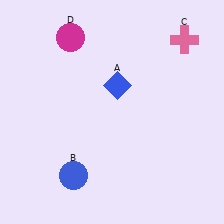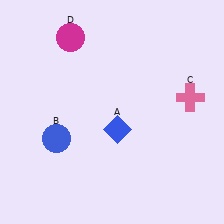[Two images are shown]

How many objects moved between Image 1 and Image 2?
3 objects moved between the two images.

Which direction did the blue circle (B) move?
The blue circle (B) moved up.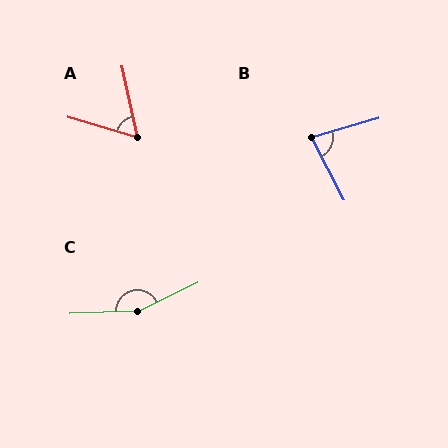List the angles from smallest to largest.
A (61°), B (79°), C (156°).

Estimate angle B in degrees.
Approximately 79 degrees.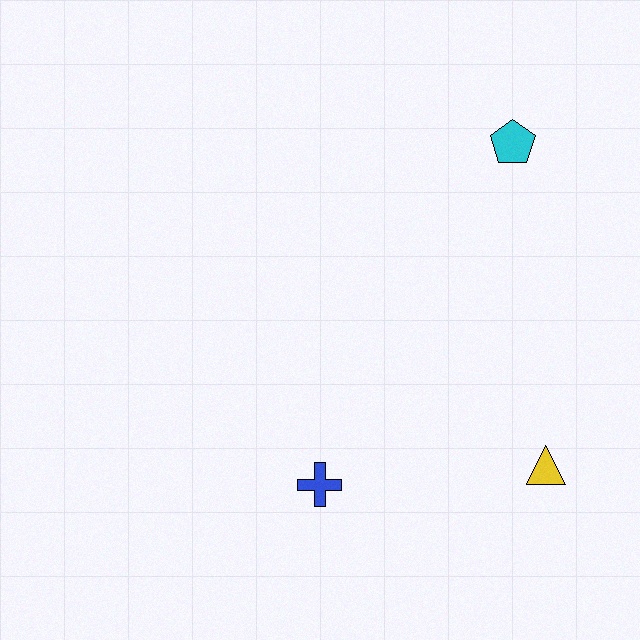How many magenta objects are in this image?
There are no magenta objects.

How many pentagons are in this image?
There is 1 pentagon.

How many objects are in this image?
There are 3 objects.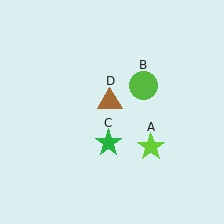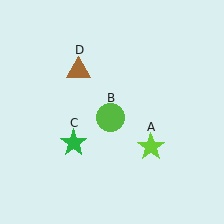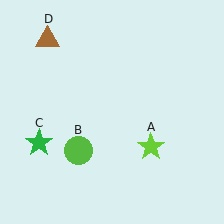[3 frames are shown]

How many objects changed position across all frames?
3 objects changed position: lime circle (object B), green star (object C), brown triangle (object D).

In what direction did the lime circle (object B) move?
The lime circle (object B) moved down and to the left.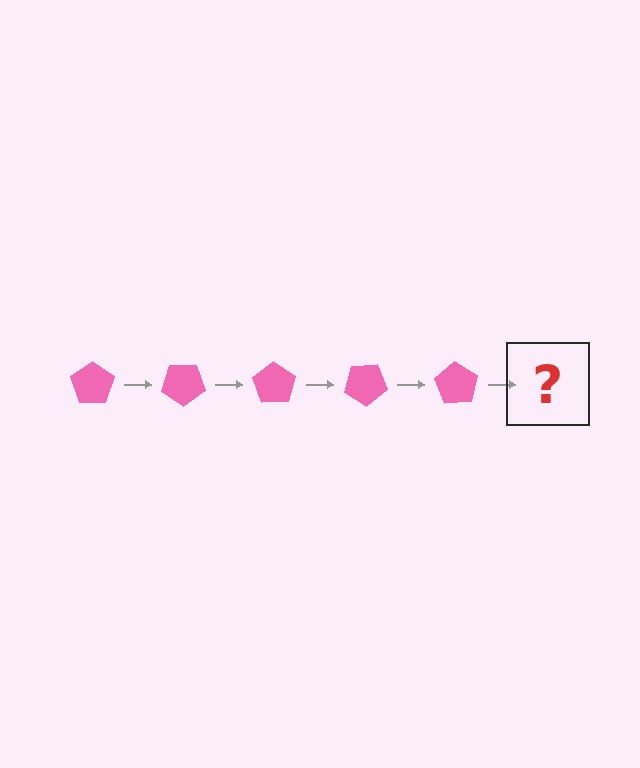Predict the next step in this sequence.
The next step is a pink pentagon rotated 175 degrees.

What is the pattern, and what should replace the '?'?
The pattern is that the pentagon rotates 35 degrees each step. The '?' should be a pink pentagon rotated 175 degrees.